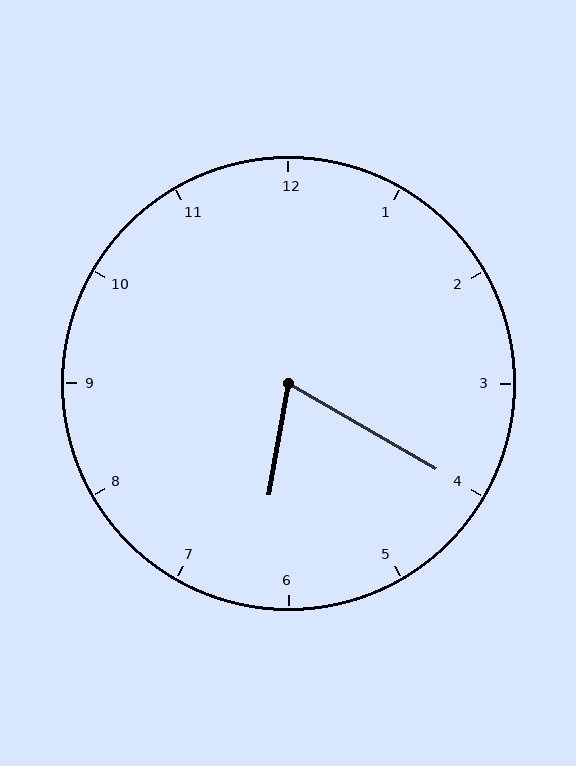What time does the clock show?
6:20.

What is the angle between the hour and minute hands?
Approximately 70 degrees.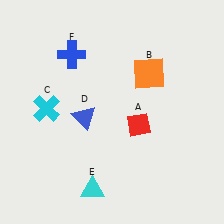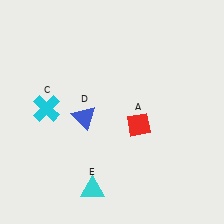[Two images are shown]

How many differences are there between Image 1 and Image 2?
There are 2 differences between the two images.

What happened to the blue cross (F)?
The blue cross (F) was removed in Image 2. It was in the top-left area of Image 1.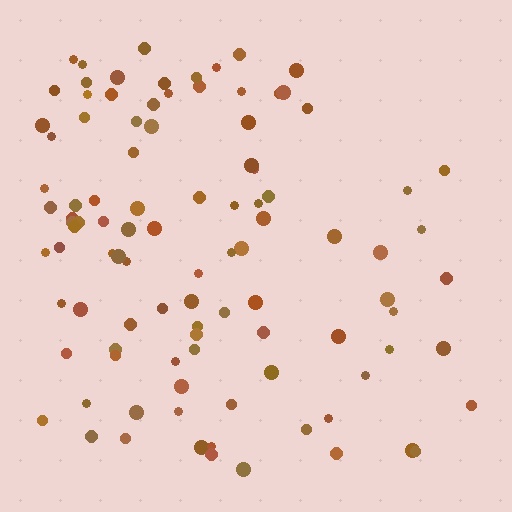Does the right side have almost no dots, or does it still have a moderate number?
Still a moderate number, just noticeably fewer than the left.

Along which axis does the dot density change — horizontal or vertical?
Horizontal.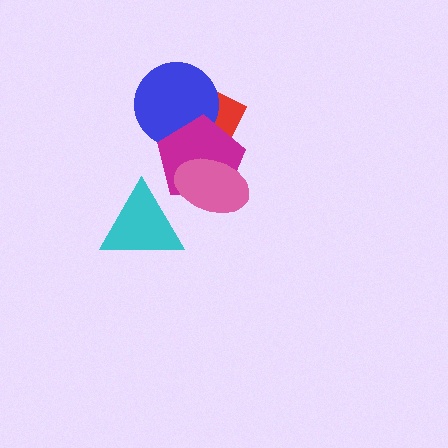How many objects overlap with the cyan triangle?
0 objects overlap with the cyan triangle.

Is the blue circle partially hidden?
Yes, it is partially covered by another shape.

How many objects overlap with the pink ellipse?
1 object overlaps with the pink ellipse.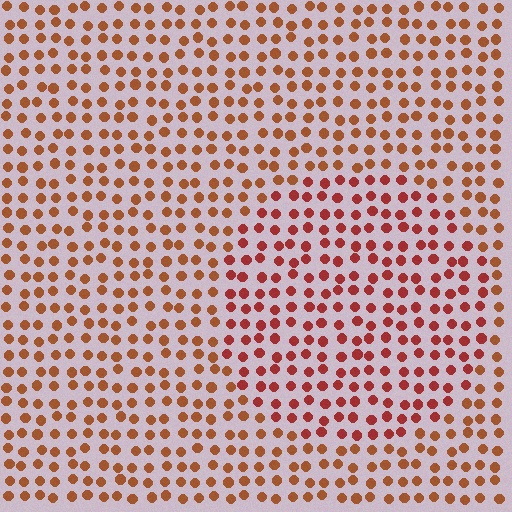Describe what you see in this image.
The image is filled with small brown elements in a uniform arrangement. A circle-shaped region is visible where the elements are tinted to a slightly different hue, forming a subtle color boundary.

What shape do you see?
I see a circle.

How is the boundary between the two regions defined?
The boundary is defined purely by a slight shift in hue (about 22 degrees). Spacing, size, and orientation are identical on both sides.